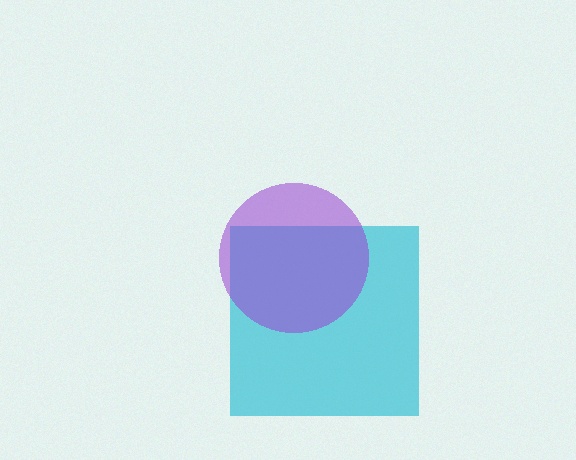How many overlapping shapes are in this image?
There are 2 overlapping shapes in the image.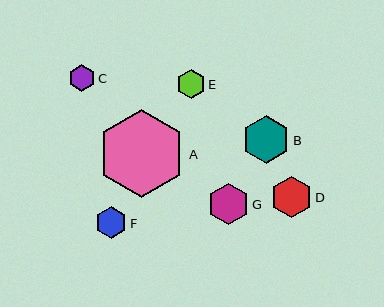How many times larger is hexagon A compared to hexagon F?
Hexagon A is approximately 2.8 times the size of hexagon F.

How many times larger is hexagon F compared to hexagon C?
Hexagon F is approximately 1.2 times the size of hexagon C.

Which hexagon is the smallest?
Hexagon C is the smallest with a size of approximately 27 pixels.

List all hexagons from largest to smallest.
From largest to smallest: A, B, D, G, F, E, C.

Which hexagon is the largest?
Hexagon A is the largest with a size of approximately 88 pixels.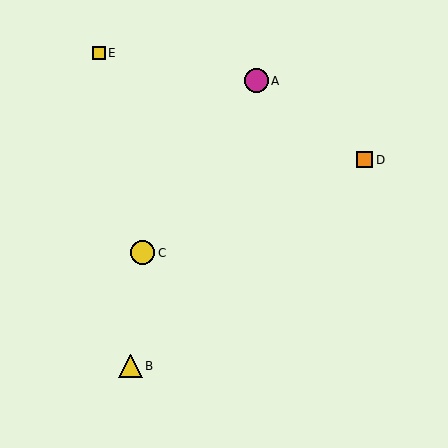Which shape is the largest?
The yellow circle (labeled C) is the largest.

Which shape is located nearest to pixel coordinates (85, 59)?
The yellow square (labeled E) at (99, 53) is nearest to that location.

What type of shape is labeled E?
Shape E is a yellow square.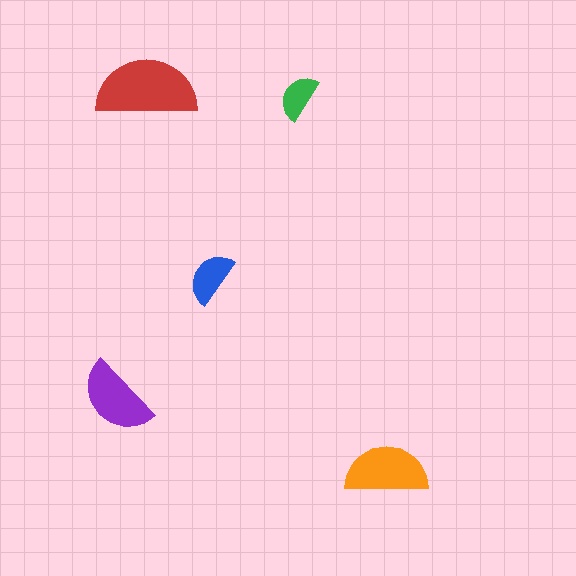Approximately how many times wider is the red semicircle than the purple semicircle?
About 1.5 times wider.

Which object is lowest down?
The orange semicircle is bottommost.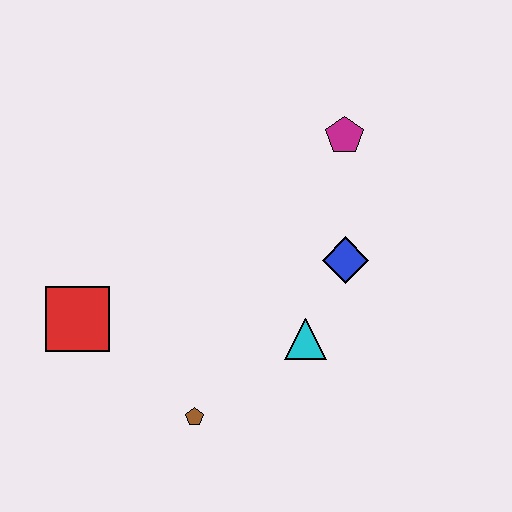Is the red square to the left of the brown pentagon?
Yes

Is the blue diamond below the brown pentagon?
No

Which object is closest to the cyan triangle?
The blue diamond is closest to the cyan triangle.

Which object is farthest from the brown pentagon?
The magenta pentagon is farthest from the brown pentagon.